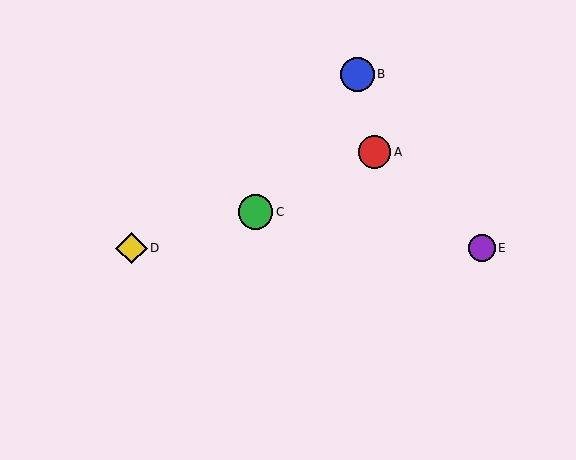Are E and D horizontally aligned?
Yes, both are at y≈248.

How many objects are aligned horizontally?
2 objects (D, E) are aligned horizontally.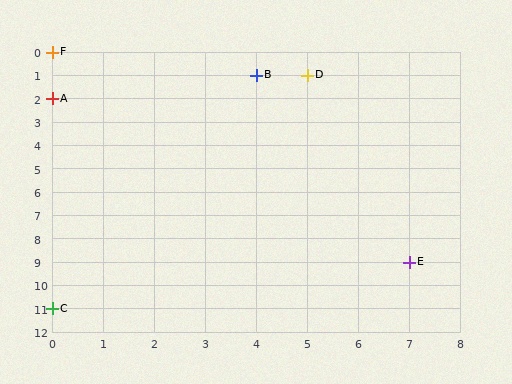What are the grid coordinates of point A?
Point A is at grid coordinates (0, 2).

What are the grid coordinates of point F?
Point F is at grid coordinates (0, 0).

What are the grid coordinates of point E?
Point E is at grid coordinates (7, 9).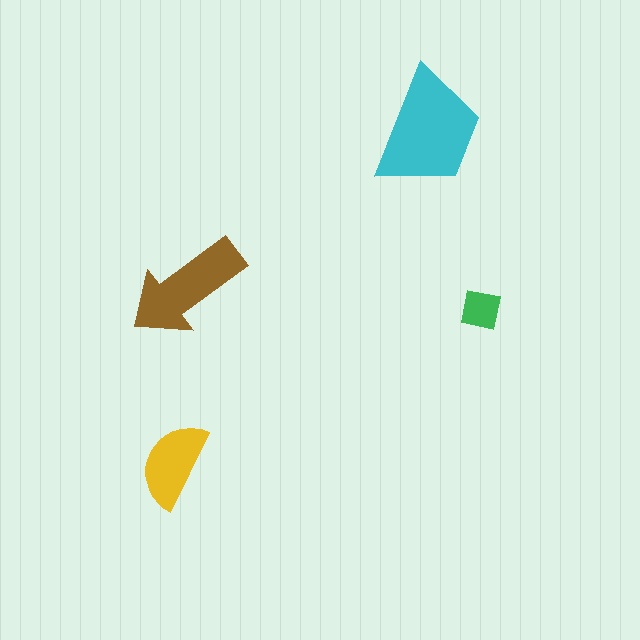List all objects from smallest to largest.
The green square, the yellow semicircle, the brown arrow, the cyan trapezoid.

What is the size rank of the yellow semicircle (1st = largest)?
3rd.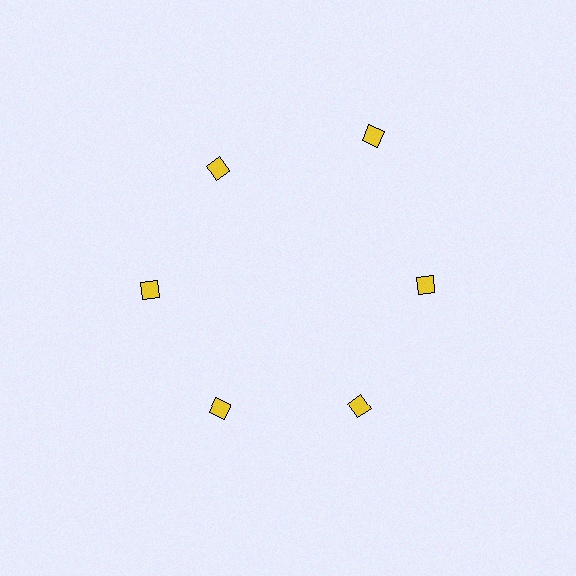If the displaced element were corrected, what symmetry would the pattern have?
It would have 6-fold rotational symmetry — the pattern would map onto itself every 60 degrees.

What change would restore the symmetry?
The symmetry would be restored by moving it inward, back onto the ring so that all 6 diamonds sit at equal angles and equal distance from the center.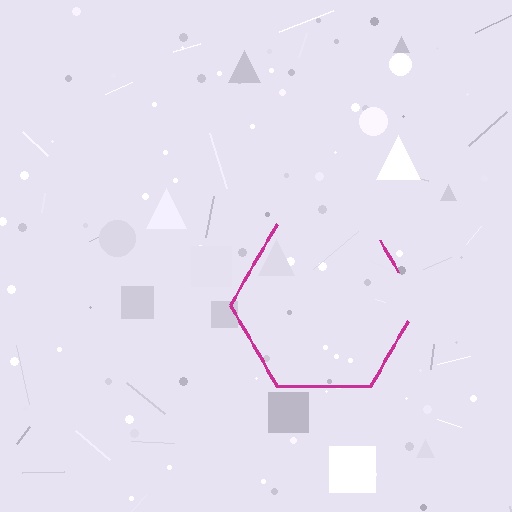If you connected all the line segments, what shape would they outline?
They would outline a hexagon.